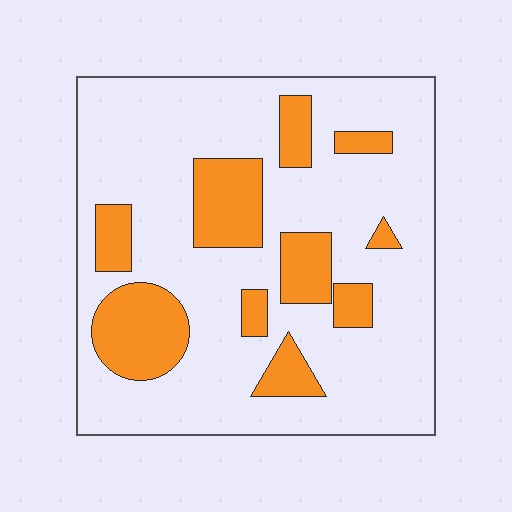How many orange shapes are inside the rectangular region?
10.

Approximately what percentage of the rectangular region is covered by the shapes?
Approximately 25%.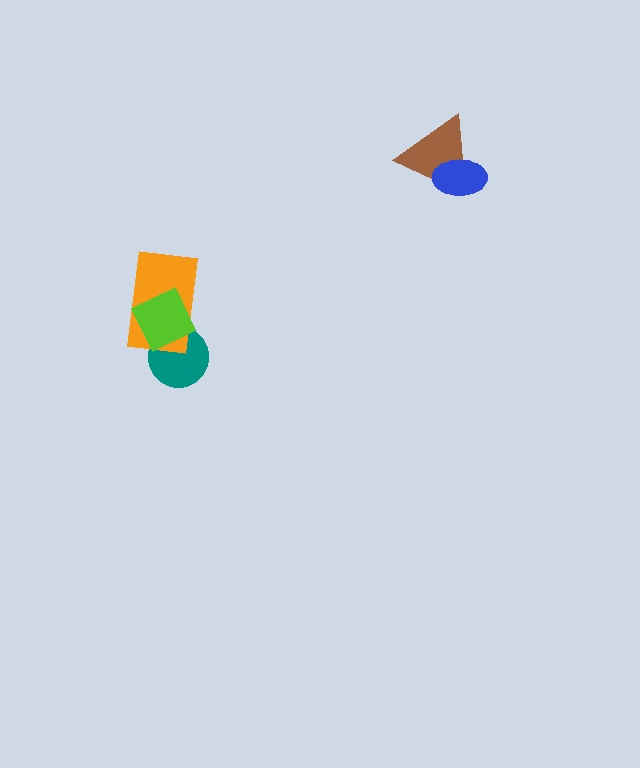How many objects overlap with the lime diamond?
2 objects overlap with the lime diamond.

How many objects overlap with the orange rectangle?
2 objects overlap with the orange rectangle.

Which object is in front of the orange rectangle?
The lime diamond is in front of the orange rectangle.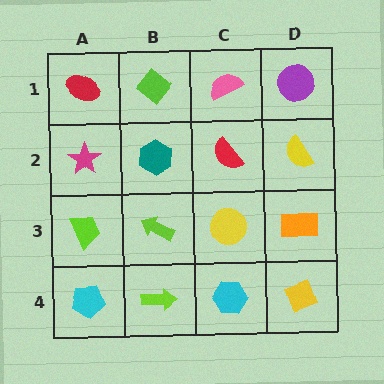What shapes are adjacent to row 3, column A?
A magenta star (row 2, column A), a cyan pentagon (row 4, column A), a lime arrow (row 3, column B).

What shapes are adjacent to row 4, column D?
An orange rectangle (row 3, column D), a cyan hexagon (row 4, column C).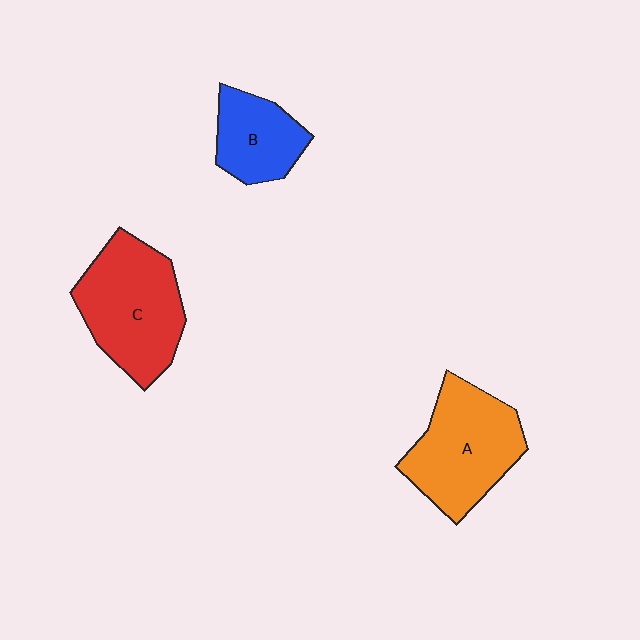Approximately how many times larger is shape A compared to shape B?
Approximately 1.7 times.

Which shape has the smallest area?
Shape B (blue).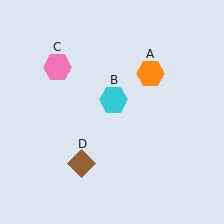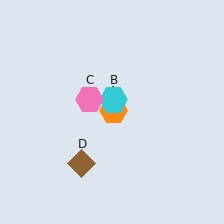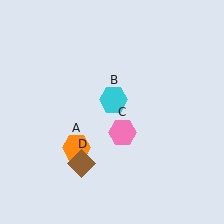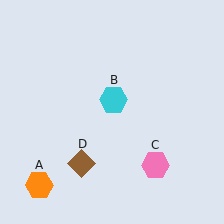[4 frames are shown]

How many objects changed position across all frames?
2 objects changed position: orange hexagon (object A), pink hexagon (object C).